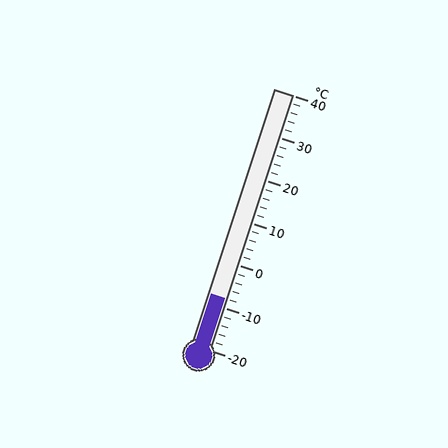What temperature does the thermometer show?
The thermometer shows approximately -8°C.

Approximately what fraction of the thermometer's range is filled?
The thermometer is filled to approximately 20% of its range.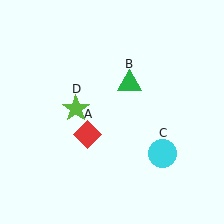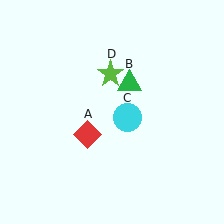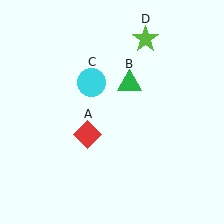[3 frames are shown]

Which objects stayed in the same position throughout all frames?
Red diamond (object A) and green triangle (object B) remained stationary.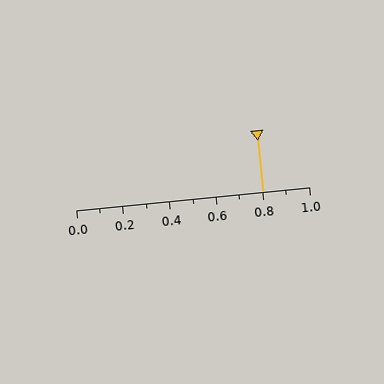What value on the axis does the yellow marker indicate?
The marker indicates approximately 0.8.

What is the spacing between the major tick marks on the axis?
The major ticks are spaced 0.2 apart.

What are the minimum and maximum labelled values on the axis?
The axis runs from 0.0 to 1.0.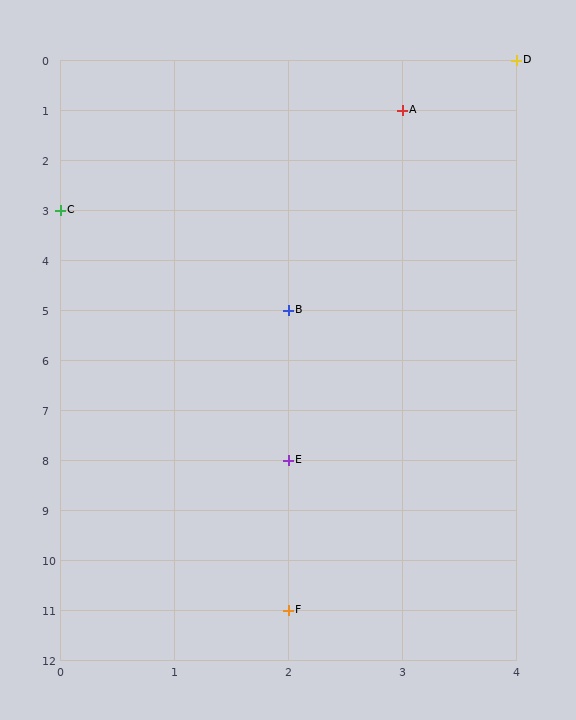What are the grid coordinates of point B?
Point B is at grid coordinates (2, 5).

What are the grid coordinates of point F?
Point F is at grid coordinates (2, 11).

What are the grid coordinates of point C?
Point C is at grid coordinates (0, 3).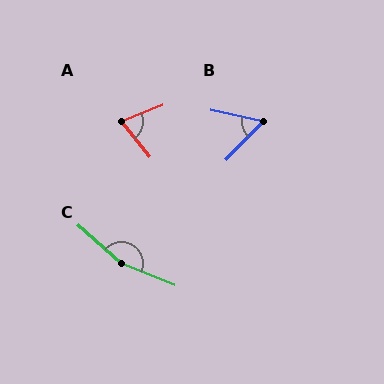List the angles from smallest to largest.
B (58°), A (73°), C (161°).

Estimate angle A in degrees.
Approximately 73 degrees.